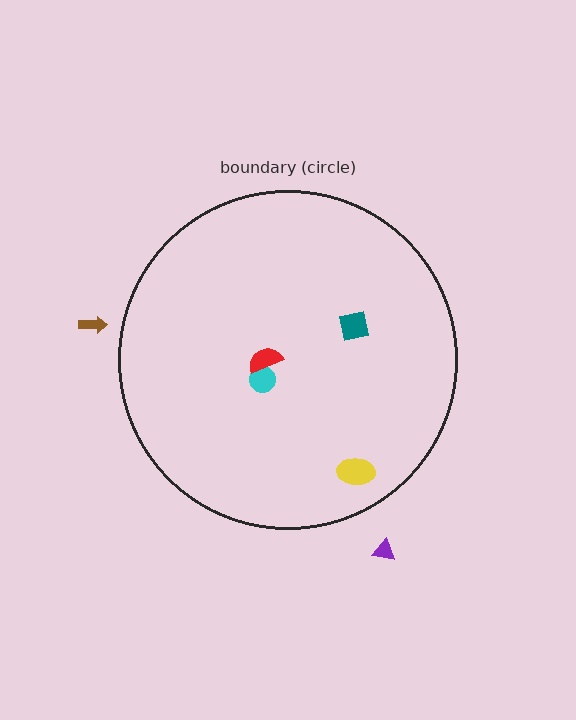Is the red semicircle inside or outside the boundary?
Inside.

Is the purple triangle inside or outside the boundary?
Outside.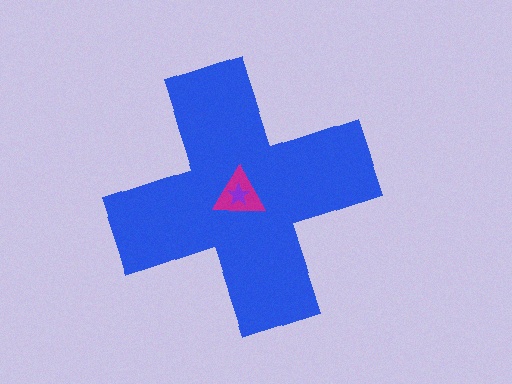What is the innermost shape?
The purple star.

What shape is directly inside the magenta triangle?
The purple star.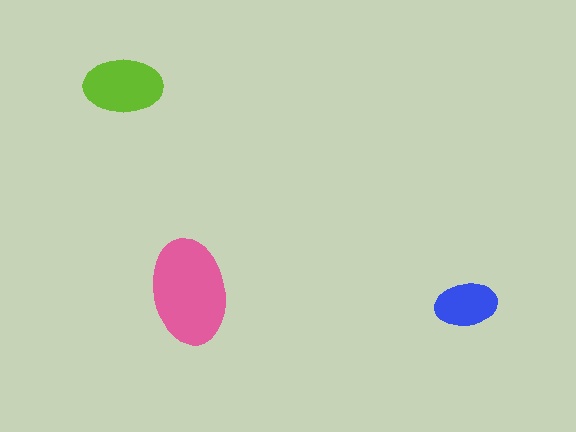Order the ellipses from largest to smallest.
the pink one, the lime one, the blue one.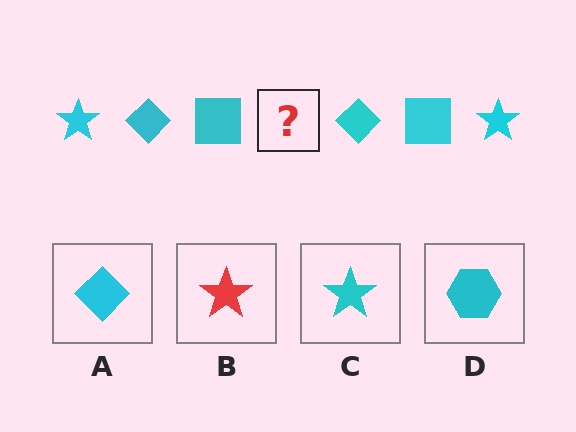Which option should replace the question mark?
Option C.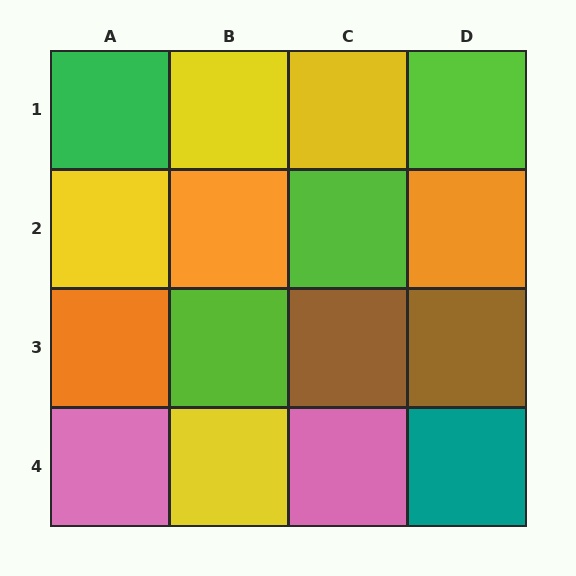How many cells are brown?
2 cells are brown.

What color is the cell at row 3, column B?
Lime.